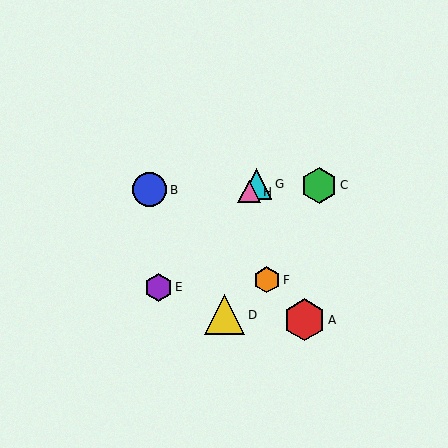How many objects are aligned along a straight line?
3 objects (E, G, H) are aligned along a straight line.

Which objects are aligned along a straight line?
Objects E, G, H are aligned along a straight line.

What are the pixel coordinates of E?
Object E is at (158, 287).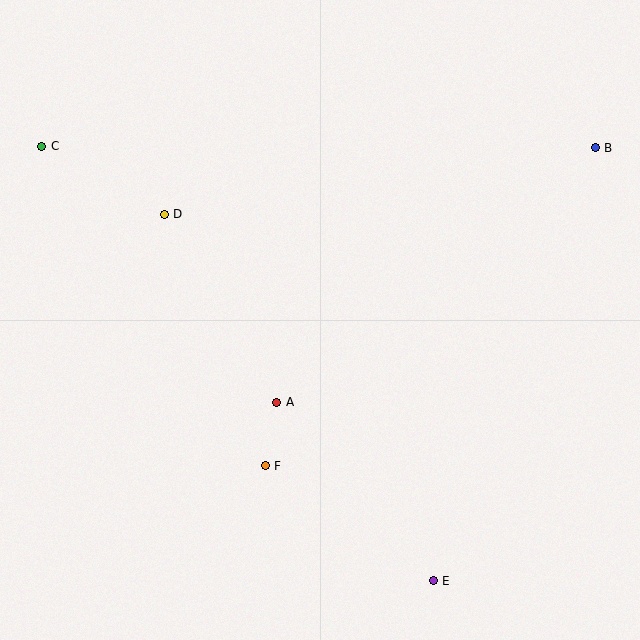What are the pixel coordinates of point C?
Point C is at (42, 146).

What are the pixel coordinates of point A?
Point A is at (277, 402).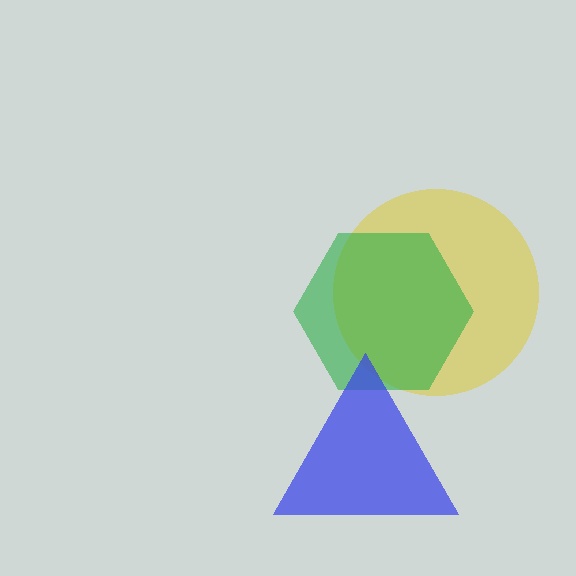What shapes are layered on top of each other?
The layered shapes are: a yellow circle, a green hexagon, a blue triangle.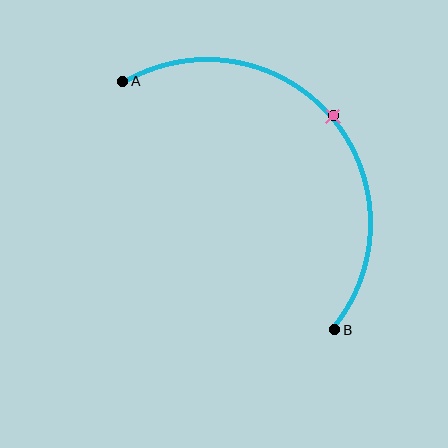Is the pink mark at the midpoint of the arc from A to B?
Yes. The pink mark lies on the arc at equal arc-length from both A and B — it is the arc midpoint.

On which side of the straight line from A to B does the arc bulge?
The arc bulges above and to the right of the straight line connecting A and B.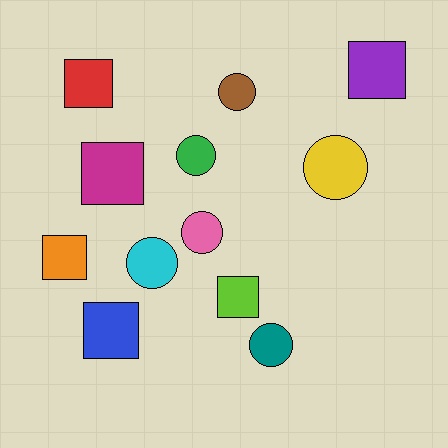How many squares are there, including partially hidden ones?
There are 6 squares.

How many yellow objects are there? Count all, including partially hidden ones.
There is 1 yellow object.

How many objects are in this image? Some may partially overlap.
There are 12 objects.